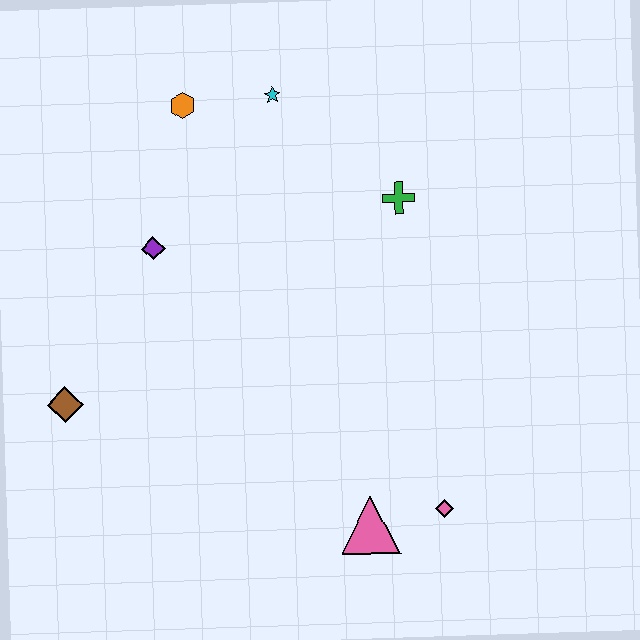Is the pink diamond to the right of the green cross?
Yes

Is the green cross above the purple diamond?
Yes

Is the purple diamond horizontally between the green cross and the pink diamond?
No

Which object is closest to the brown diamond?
The purple diamond is closest to the brown diamond.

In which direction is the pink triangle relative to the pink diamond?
The pink triangle is to the left of the pink diamond.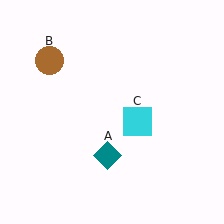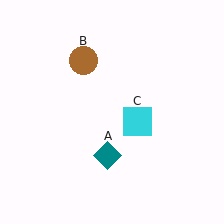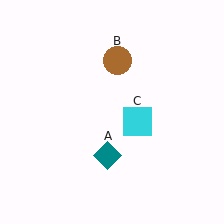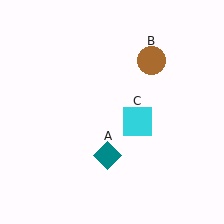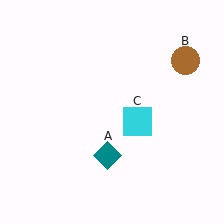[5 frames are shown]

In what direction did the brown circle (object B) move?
The brown circle (object B) moved right.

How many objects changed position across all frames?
1 object changed position: brown circle (object B).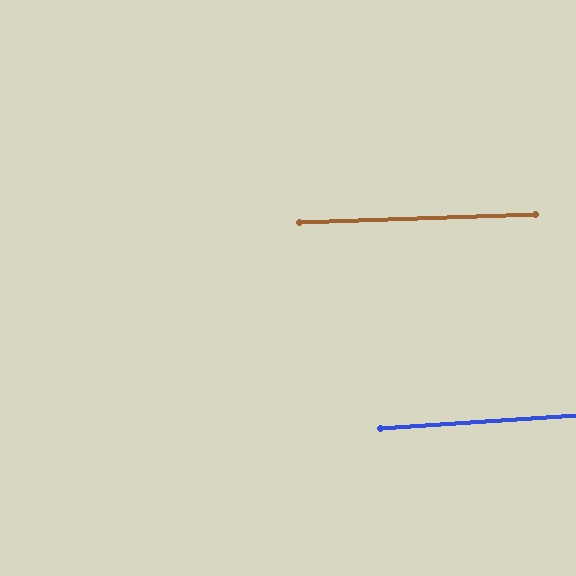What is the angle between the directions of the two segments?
Approximately 2 degrees.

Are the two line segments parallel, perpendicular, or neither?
Parallel — their directions differ by only 1.6°.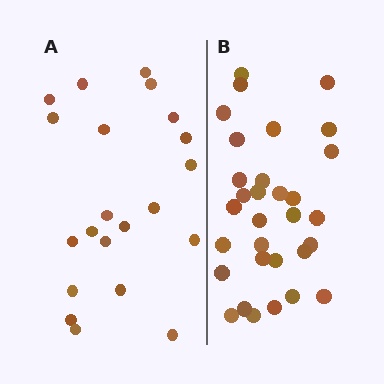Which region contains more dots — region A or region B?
Region B (the right region) has more dots.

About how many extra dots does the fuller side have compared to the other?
Region B has roughly 10 or so more dots than region A.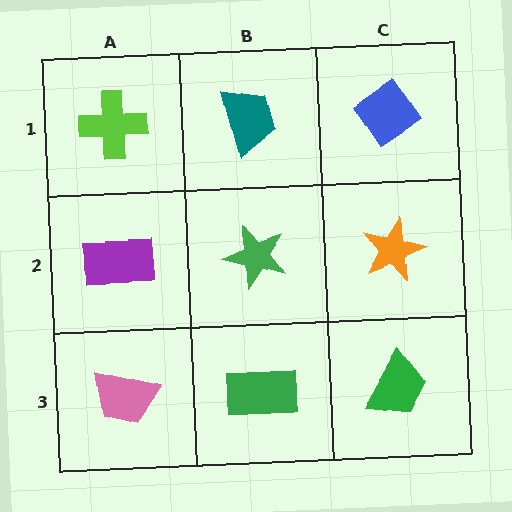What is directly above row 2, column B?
A teal trapezoid.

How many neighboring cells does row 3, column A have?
2.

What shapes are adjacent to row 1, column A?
A purple rectangle (row 2, column A), a teal trapezoid (row 1, column B).